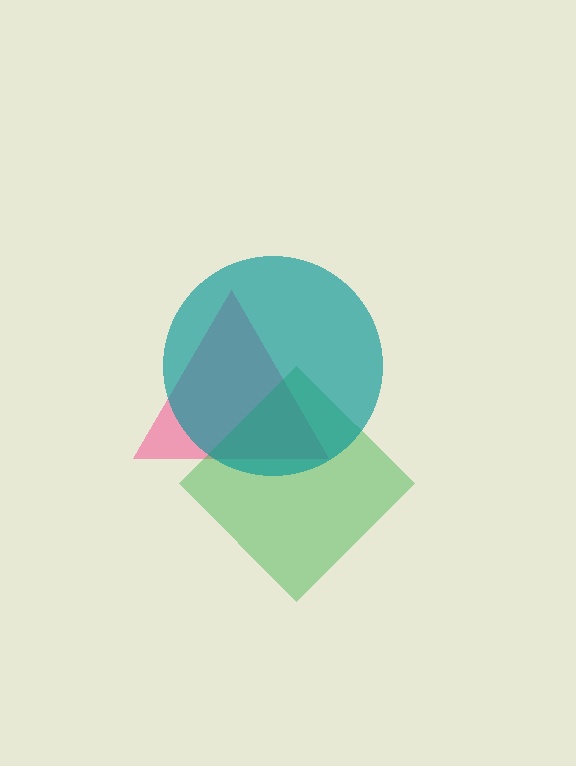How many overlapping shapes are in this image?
There are 3 overlapping shapes in the image.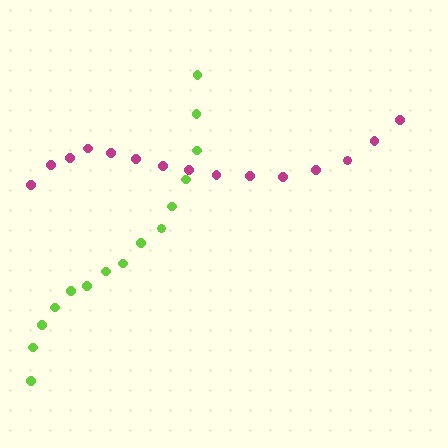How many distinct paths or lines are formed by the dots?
There are 2 distinct paths.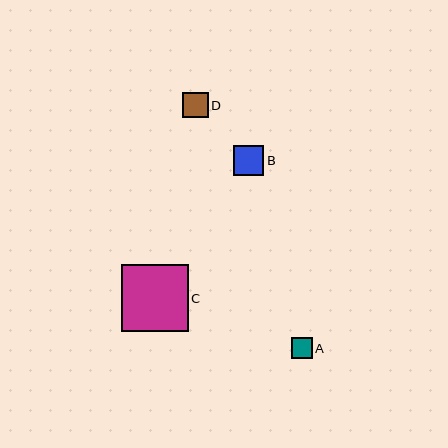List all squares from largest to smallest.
From largest to smallest: C, B, D, A.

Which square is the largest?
Square C is the largest with a size of approximately 67 pixels.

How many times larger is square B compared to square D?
Square B is approximately 1.2 times the size of square D.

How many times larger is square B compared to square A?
Square B is approximately 1.4 times the size of square A.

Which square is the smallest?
Square A is the smallest with a size of approximately 21 pixels.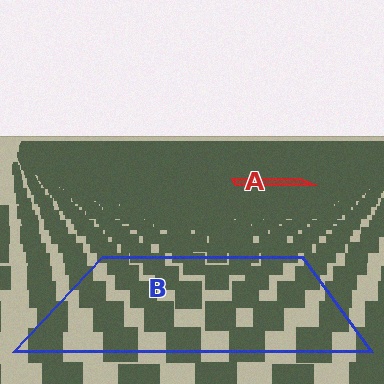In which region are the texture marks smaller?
The texture marks are smaller in region A, because it is farther away.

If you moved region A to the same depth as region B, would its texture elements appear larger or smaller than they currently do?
They would appear larger. At a closer depth, the same texture elements are projected at a bigger on-screen size.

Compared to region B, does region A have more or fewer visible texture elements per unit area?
Region A has more texture elements per unit area — they are packed more densely because it is farther away.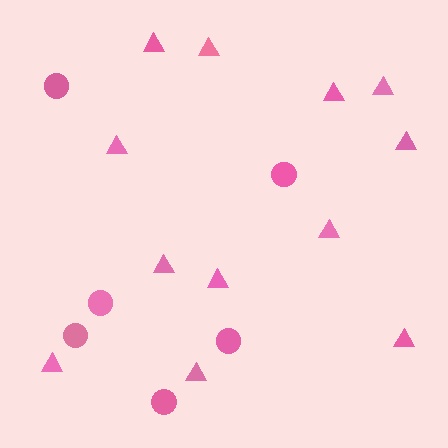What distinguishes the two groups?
There are 2 groups: one group of circles (6) and one group of triangles (12).